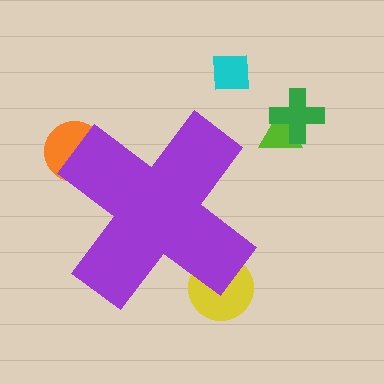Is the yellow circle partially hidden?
Yes, the yellow circle is partially hidden behind the purple cross.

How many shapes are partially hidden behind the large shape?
2 shapes are partially hidden.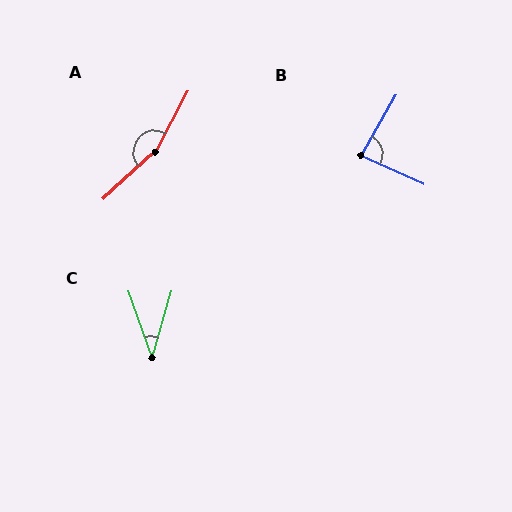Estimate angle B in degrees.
Approximately 84 degrees.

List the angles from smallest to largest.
C (35°), B (84°), A (161°).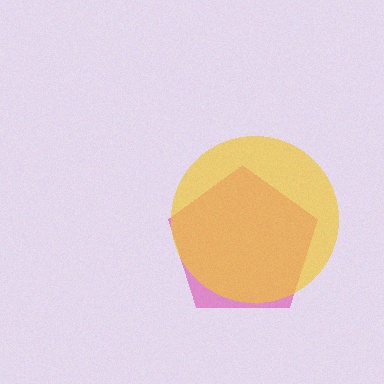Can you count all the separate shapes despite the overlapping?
Yes, there are 2 separate shapes.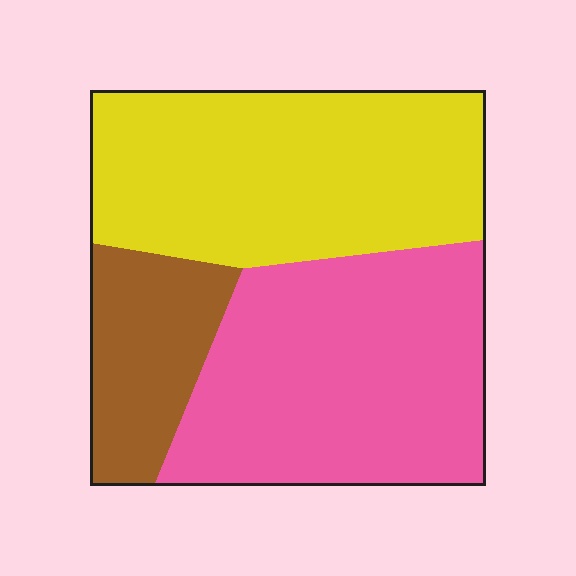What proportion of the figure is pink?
Pink takes up between a quarter and a half of the figure.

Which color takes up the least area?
Brown, at roughly 15%.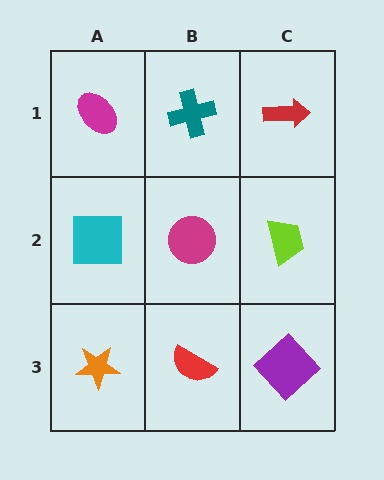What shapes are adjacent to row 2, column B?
A teal cross (row 1, column B), a red semicircle (row 3, column B), a cyan square (row 2, column A), a lime trapezoid (row 2, column C).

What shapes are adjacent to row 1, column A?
A cyan square (row 2, column A), a teal cross (row 1, column B).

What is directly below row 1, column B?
A magenta circle.